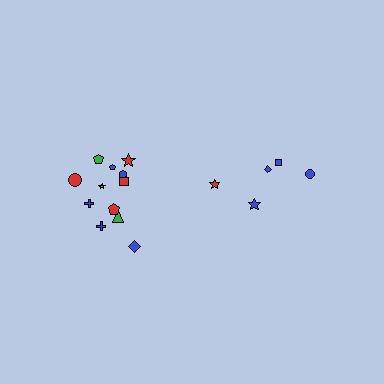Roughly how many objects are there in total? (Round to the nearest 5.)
Roughly 15 objects in total.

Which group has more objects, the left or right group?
The left group.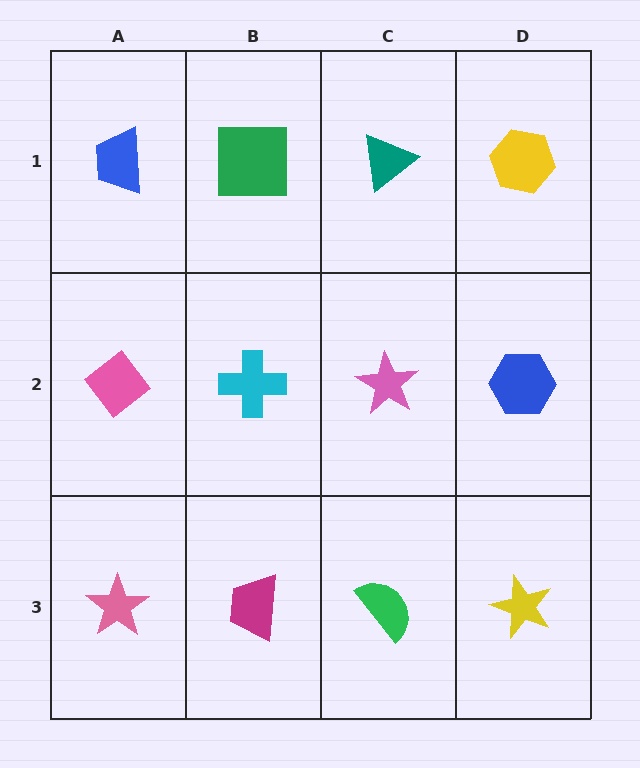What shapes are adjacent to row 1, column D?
A blue hexagon (row 2, column D), a teal triangle (row 1, column C).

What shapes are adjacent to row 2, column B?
A green square (row 1, column B), a magenta trapezoid (row 3, column B), a pink diamond (row 2, column A), a pink star (row 2, column C).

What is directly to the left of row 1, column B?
A blue trapezoid.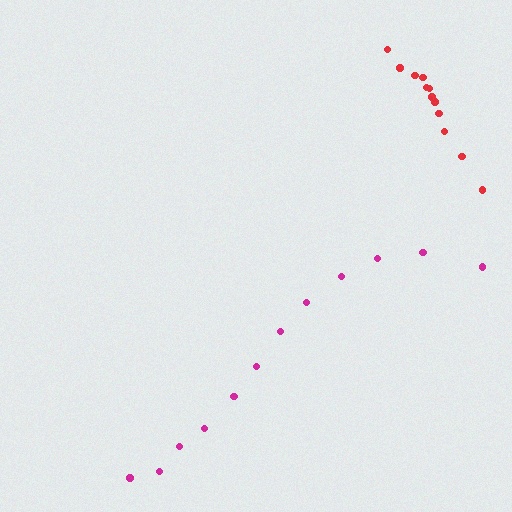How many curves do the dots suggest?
There are 2 distinct paths.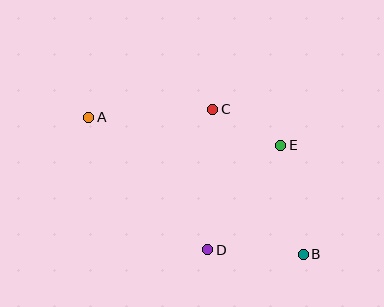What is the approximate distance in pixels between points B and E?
The distance between B and E is approximately 111 pixels.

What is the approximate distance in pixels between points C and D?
The distance between C and D is approximately 141 pixels.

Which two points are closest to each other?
Points C and E are closest to each other.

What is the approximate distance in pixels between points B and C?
The distance between B and C is approximately 171 pixels.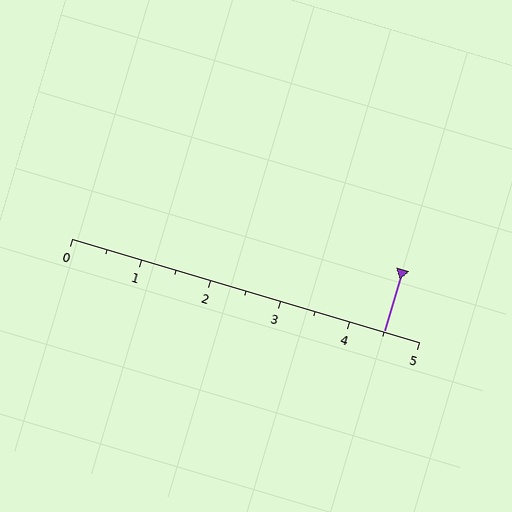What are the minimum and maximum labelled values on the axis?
The axis runs from 0 to 5.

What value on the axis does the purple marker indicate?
The marker indicates approximately 4.5.